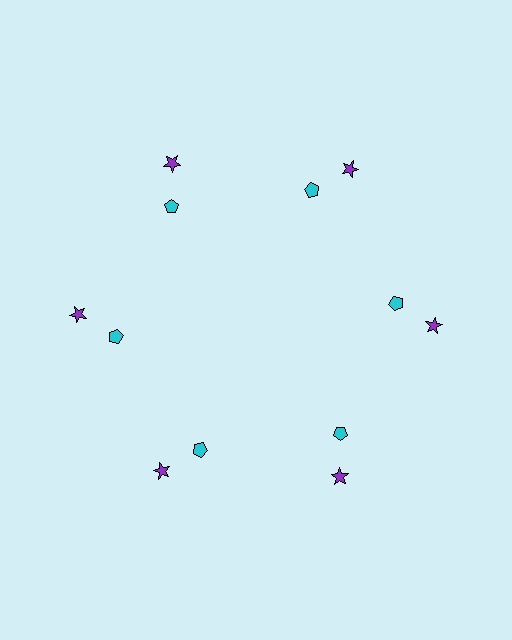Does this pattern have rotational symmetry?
Yes, this pattern has 6-fold rotational symmetry. It looks the same after rotating 60 degrees around the center.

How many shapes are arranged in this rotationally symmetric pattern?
There are 12 shapes, arranged in 6 groups of 2.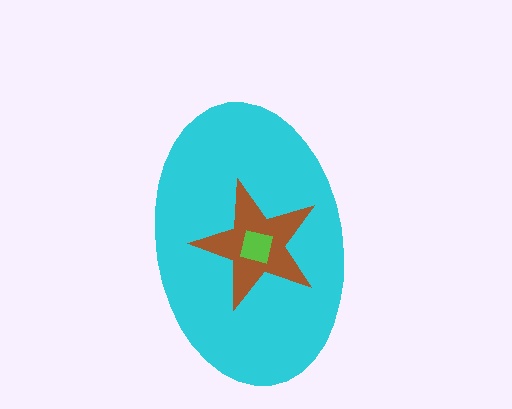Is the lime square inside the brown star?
Yes.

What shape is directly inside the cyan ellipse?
The brown star.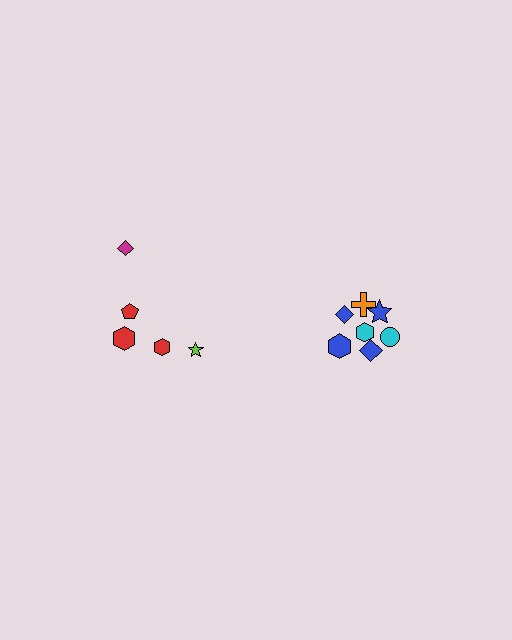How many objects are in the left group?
There are 5 objects.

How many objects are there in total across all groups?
There are 12 objects.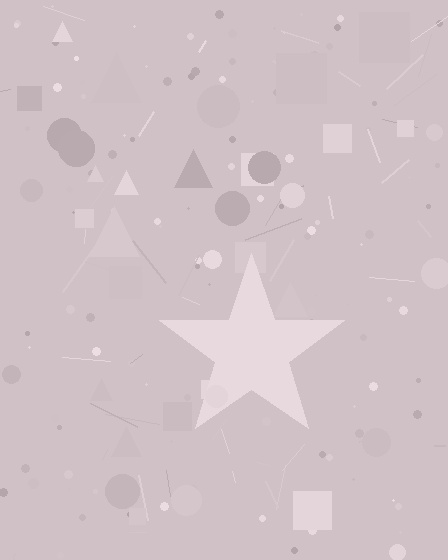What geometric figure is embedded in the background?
A star is embedded in the background.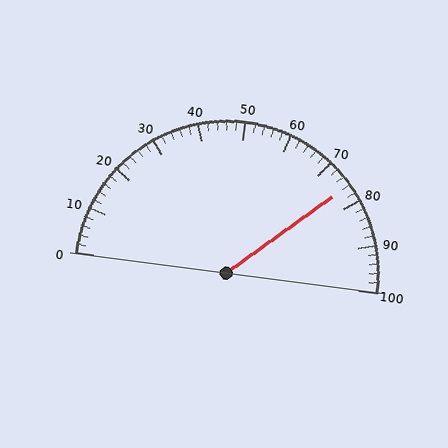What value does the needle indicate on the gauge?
The needle indicates approximately 76.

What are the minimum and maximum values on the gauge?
The gauge ranges from 0 to 100.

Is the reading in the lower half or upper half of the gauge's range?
The reading is in the upper half of the range (0 to 100).